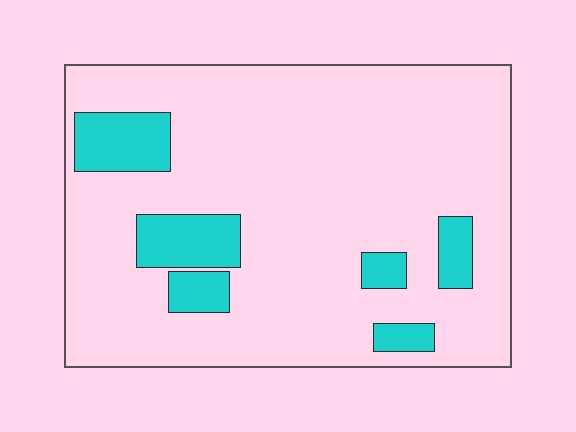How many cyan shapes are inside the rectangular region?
6.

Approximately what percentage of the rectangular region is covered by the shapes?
Approximately 15%.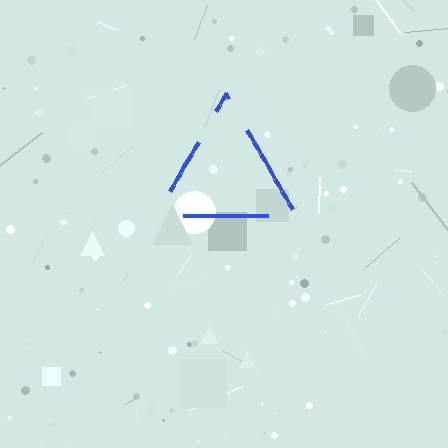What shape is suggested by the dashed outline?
The dashed outline suggests a triangle.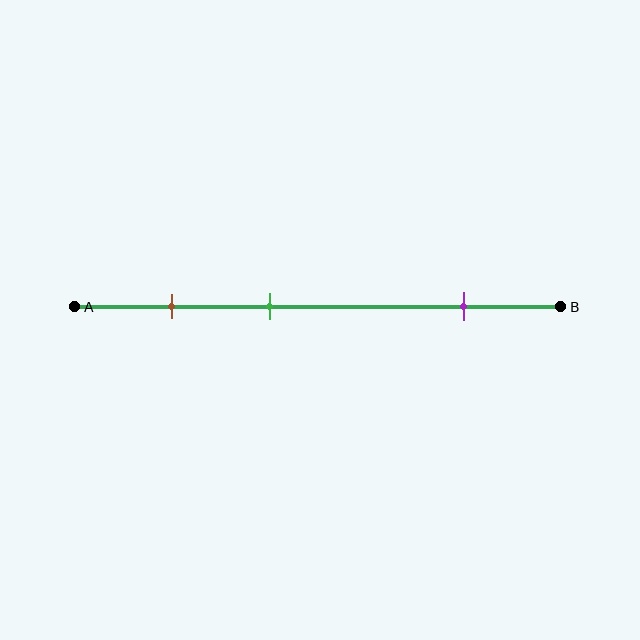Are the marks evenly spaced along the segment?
No, the marks are not evenly spaced.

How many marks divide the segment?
There are 3 marks dividing the segment.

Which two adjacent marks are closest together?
The brown and green marks are the closest adjacent pair.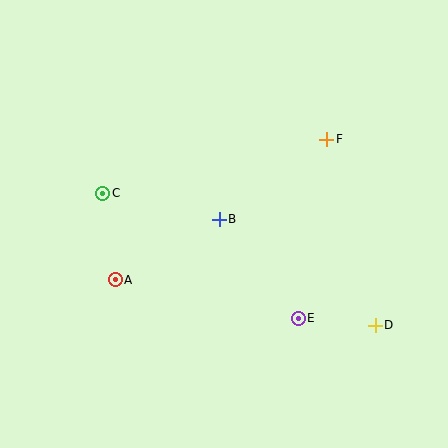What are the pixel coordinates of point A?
Point A is at (115, 280).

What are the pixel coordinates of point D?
Point D is at (375, 325).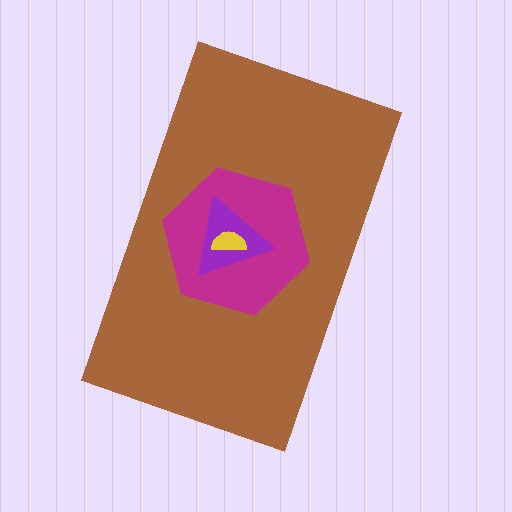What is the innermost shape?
The yellow semicircle.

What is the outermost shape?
The brown rectangle.